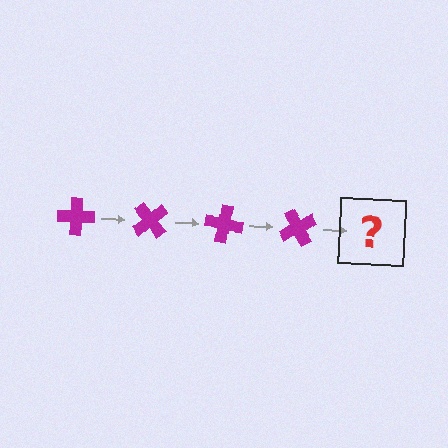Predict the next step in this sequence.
The next step is a magenta cross rotated 200 degrees.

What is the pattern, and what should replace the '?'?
The pattern is that the cross rotates 50 degrees each step. The '?' should be a magenta cross rotated 200 degrees.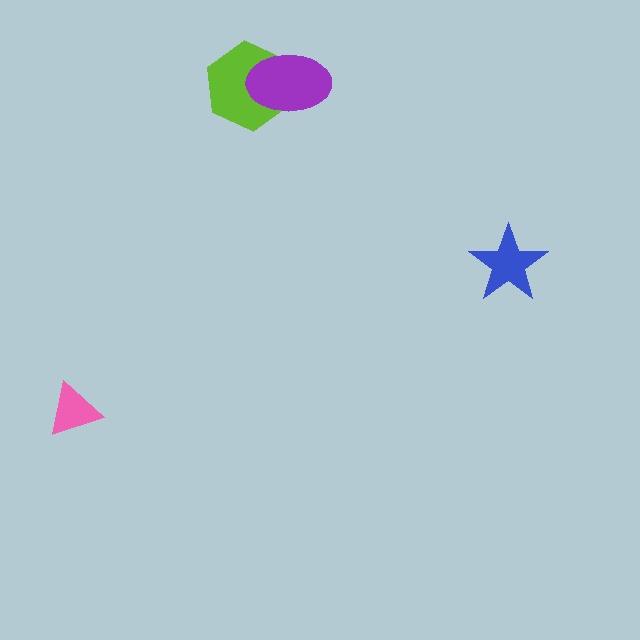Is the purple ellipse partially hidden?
No, no other shape covers it.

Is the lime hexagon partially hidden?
Yes, it is partially covered by another shape.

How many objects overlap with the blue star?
0 objects overlap with the blue star.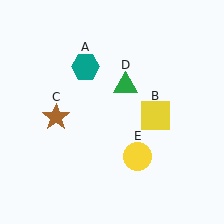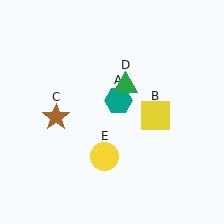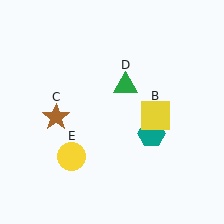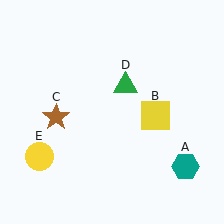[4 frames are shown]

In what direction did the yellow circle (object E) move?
The yellow circle (object E) moved left.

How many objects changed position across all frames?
2 objects changed position: teal hexagon (object A), yellow circle (object E).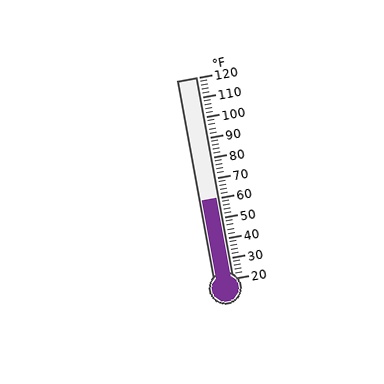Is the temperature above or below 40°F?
The temperature is above 40°F.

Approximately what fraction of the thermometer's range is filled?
The thermometer is filled to approximately 40% of its range.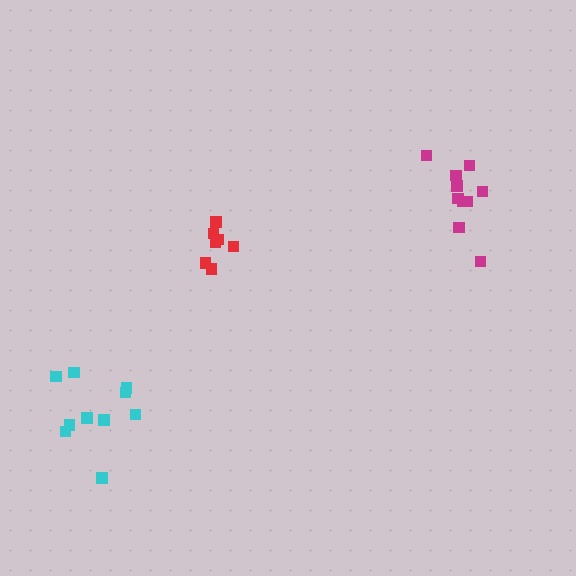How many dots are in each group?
Group 1: 7 dots, Group 2: 10 dots, Group 3: 10 dots (27 total).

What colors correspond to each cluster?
The clusters are colored: red, cyan, magenta.